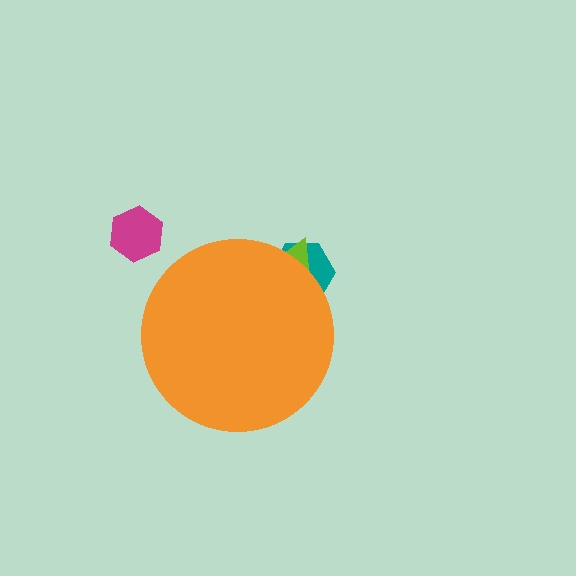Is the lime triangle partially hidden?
Yes, the lime triangle is partially hidden behind the orange circle.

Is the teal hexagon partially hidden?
Yes, the teal hexagon is partially hidden behind the orange circle.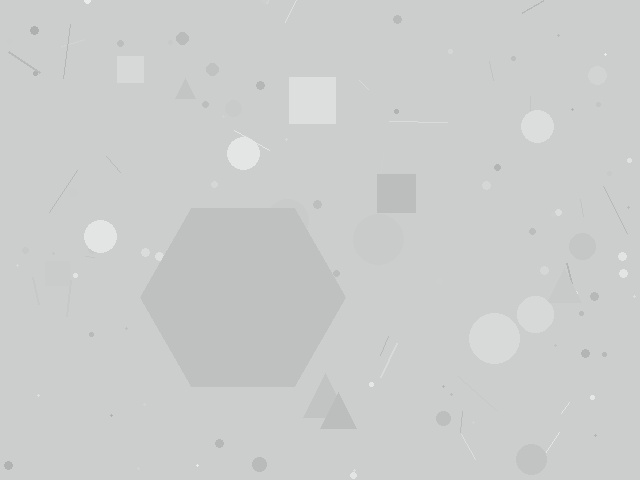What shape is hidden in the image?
A hexagon is hidden in the image.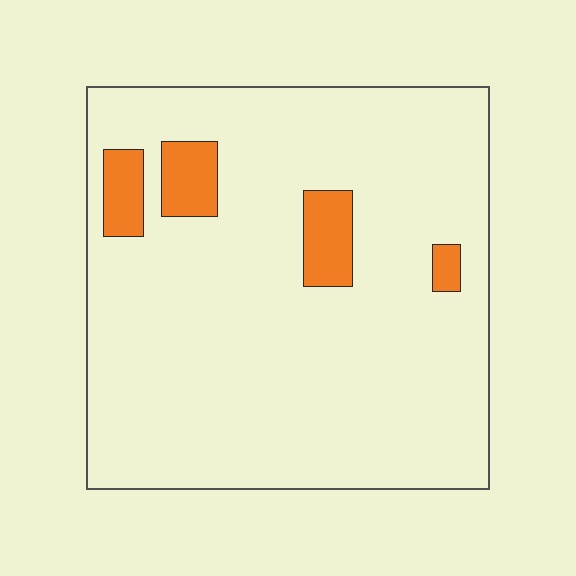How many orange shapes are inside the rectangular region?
4.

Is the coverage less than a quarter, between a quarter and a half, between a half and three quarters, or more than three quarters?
Less than a quarter.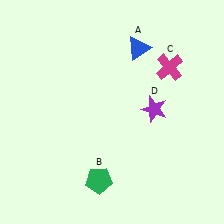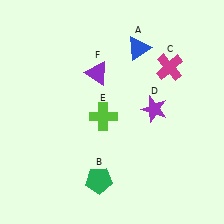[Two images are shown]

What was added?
A lime cross (E), a purple triangle (F) were added in Image 2.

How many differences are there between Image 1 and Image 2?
There are 2 differences between the two images.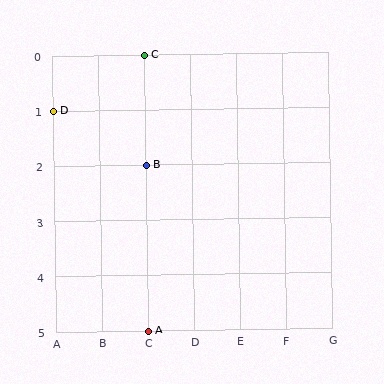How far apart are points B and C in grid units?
Points B and C are 2 rows apart.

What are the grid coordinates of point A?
Point A is at grid coordinates (C, 5).